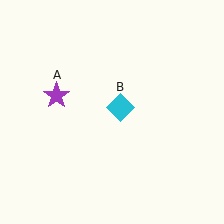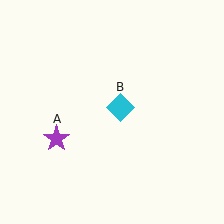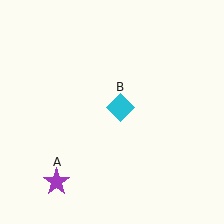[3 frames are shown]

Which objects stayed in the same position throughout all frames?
Cyan diamond (object B) remained stationary.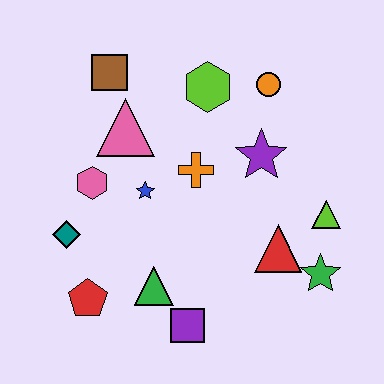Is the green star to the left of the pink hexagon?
No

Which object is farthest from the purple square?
The brown square is farthest from the purple square.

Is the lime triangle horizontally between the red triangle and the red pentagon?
No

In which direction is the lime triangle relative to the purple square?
The lime triangle is to the right of the purple square.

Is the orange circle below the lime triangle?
No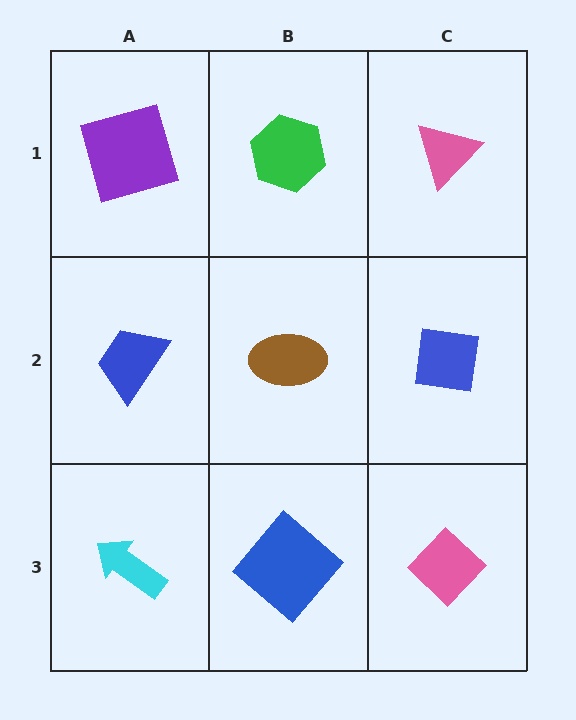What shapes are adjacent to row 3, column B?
A brown ellipse (row 2, column B), a cyan arrow (row 3, column A), a pink diamond (row 3, column C).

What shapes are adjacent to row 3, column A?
A blue trapezoid (row 2, column A), a blue diamond (row 3, column B).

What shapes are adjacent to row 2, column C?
A pink triangle (row 1, column C), a pink diamond (row 3, column C), a brown ellipse (row 2, column B).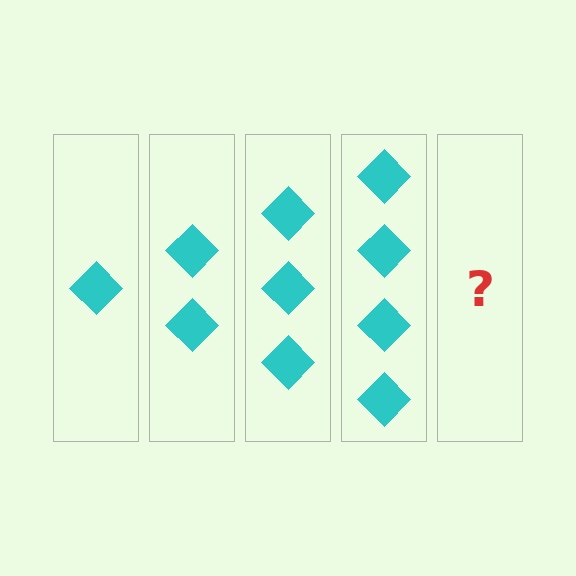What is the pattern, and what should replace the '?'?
The pattern is that each step adds one more diamond. The '?' should be 5 diamonds.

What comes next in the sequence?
The next element should be 5 diamonds.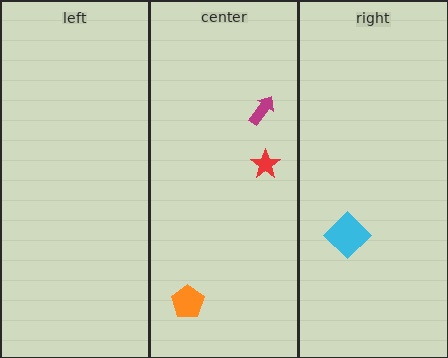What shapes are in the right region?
The cyan diamond.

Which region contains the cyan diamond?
The right region.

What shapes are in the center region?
The magenta arrow, the red star, the orange pentagon.